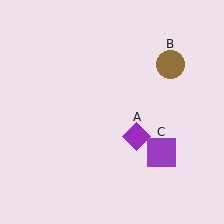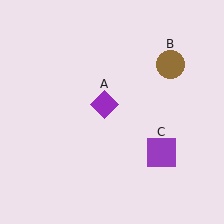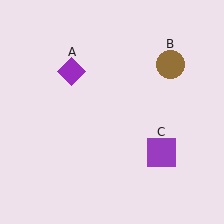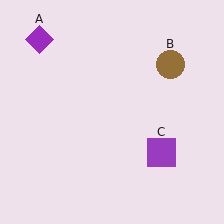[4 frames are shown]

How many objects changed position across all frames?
1 object changed position: purple diamond (object A).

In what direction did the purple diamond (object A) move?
The purple diamond (object A) moved up and to the left.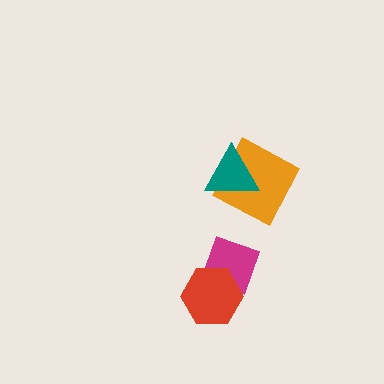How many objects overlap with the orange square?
1 object overlaps with the orange square.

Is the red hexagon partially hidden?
No, no other shape covers it.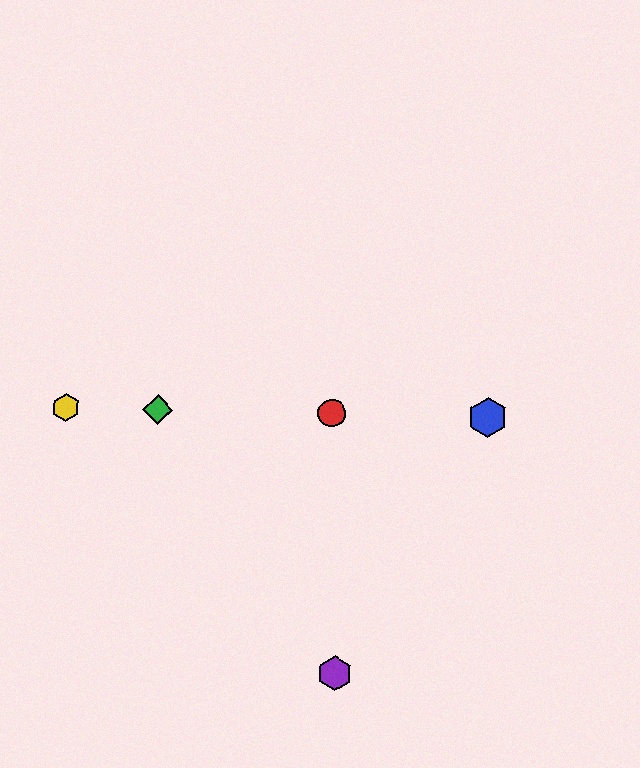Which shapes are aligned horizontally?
The red circle, the blue hexagon, the green diamond, the yellow hexagon are aligned horizontally.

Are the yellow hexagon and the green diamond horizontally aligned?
Yes, both are at y≈408.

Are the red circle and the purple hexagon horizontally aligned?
No, the red circle is at y≈414 and the purple hexagon is at y≈674.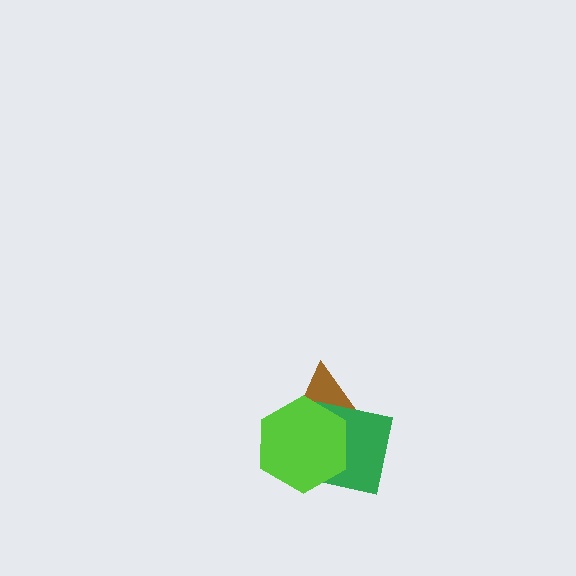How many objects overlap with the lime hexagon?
2 objects overlap with the lime hexagon.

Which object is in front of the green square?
The lime hexagon is in front of the green square.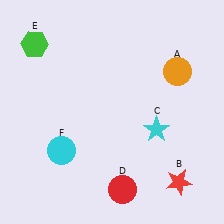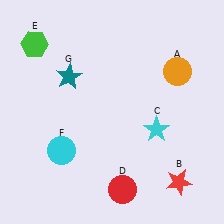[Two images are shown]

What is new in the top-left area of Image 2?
A teal star (G) was added in the top-left area of Image 2.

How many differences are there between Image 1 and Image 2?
There is 1 difference between the two images.